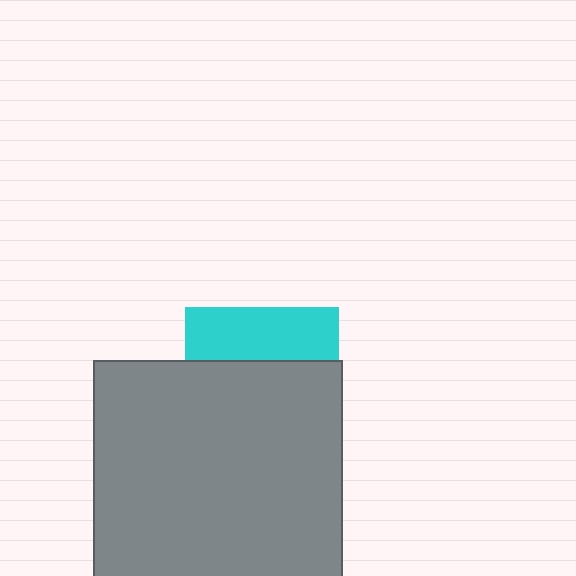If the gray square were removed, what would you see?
You would see the complete cyan square.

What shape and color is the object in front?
The object in front is a gray square.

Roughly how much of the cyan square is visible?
A small part of it is visible (roughly 34%).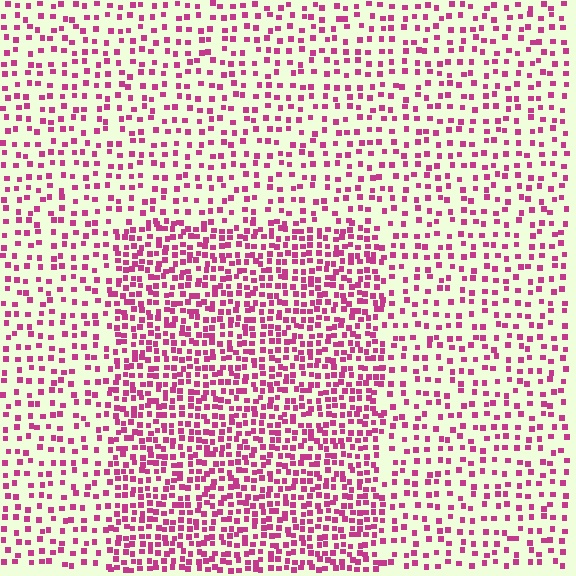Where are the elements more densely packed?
The elements are more densely packed inside the rectangle boundary.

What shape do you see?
I see a rectangle.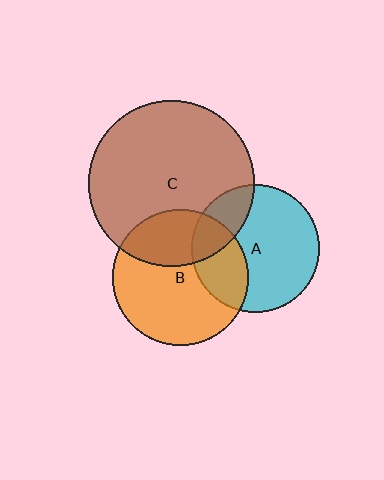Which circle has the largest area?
Circle C (brown).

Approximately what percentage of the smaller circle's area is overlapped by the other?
Approximately 30%.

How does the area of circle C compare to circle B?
Approximately 1.5 times.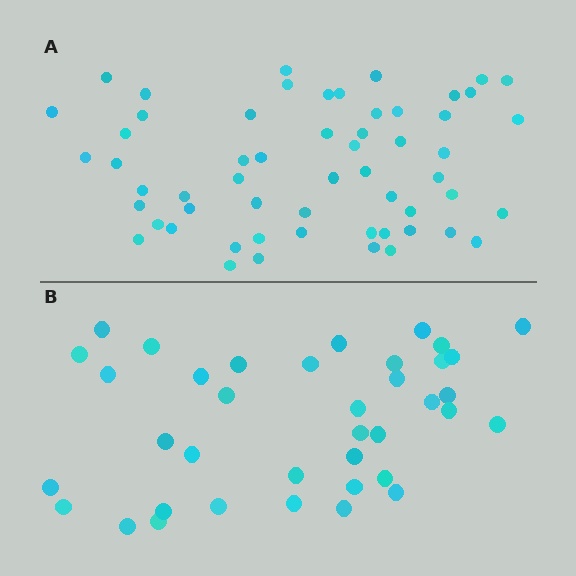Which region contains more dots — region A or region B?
Region A (the top region) has more dots.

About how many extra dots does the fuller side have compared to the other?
Region A has approximately 20 more dots than region B.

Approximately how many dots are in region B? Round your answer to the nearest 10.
About 40 dots. (The exact count is 38, which rounds to 40.)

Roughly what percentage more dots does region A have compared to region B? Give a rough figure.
About 50% more.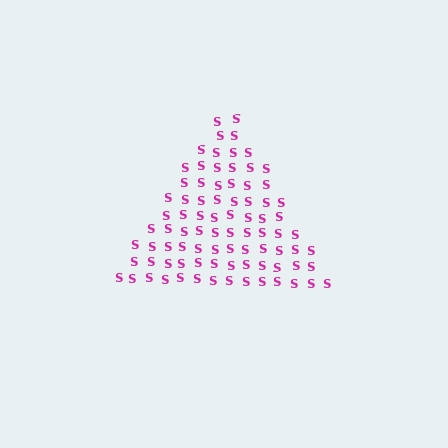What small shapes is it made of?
It is made of small letter S's.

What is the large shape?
The large shape is a triangle.